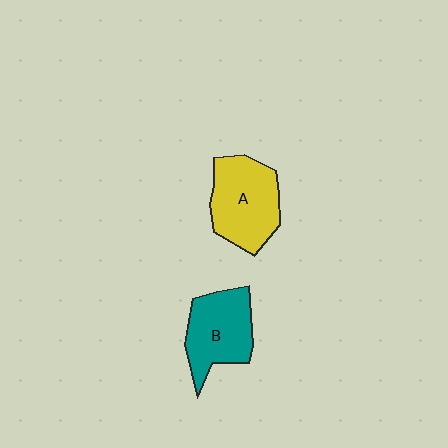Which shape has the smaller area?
Shape B (teal).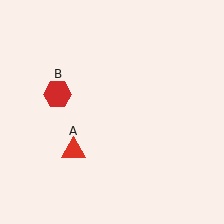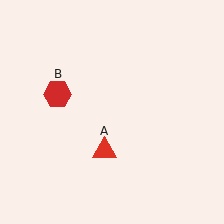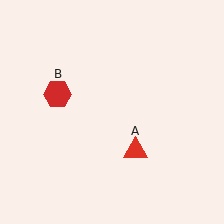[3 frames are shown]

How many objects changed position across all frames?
1 object changed position: red triangle (object A).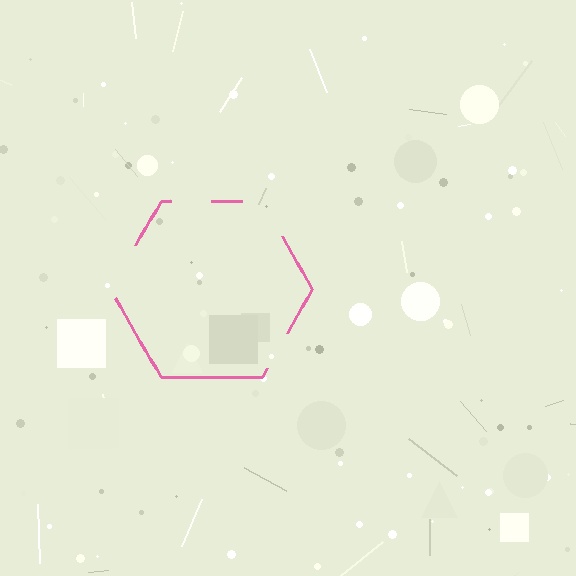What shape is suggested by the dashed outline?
The dashed outline suggests a hexagon.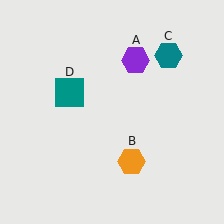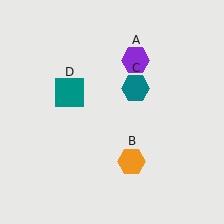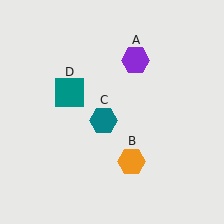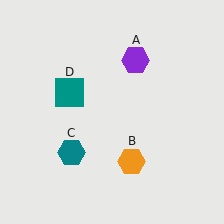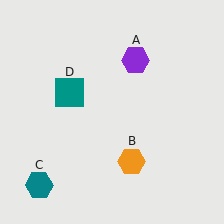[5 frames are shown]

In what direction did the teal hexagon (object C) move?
The teal hexagon (object C) moved down and to the left.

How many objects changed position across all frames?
1 object changed position: teal hexagon (object C).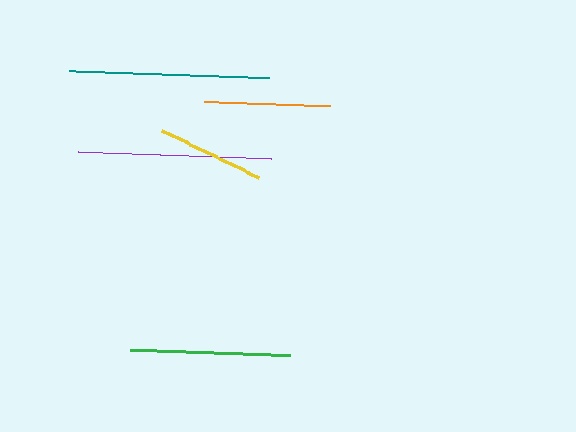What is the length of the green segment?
The green segment is approximately 160 pixels long.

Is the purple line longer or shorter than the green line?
The purple line is longer than the green line.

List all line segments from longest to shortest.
From longest to shortest: teal, purple, green, orange, yellow.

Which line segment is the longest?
The teal line is the longest at approximately 200 pixels.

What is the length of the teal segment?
The teal segment is approximately 200 pixels long.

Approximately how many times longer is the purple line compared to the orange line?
The purple line is approximately 1.5 times the length of the orange line.